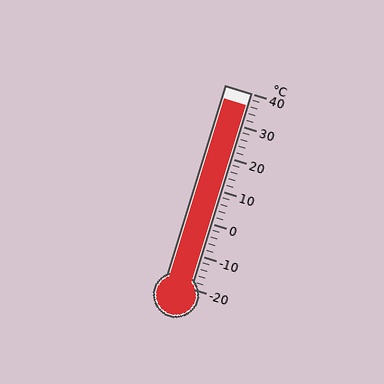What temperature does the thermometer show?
The thermometer shows approximately 36°C.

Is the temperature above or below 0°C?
The temperature is above 0°C.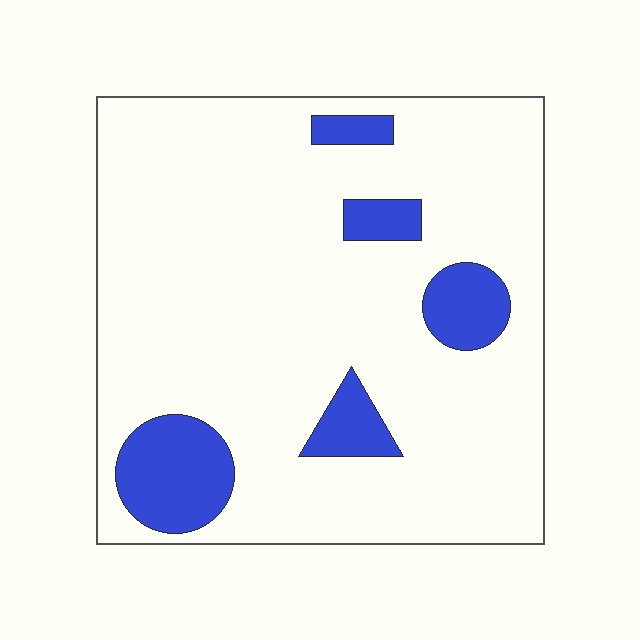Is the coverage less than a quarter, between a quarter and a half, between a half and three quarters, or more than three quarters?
Less than a quarter.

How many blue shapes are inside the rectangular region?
5.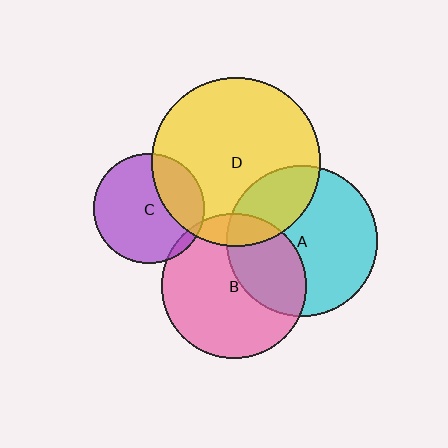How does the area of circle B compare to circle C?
Approximately 1.7 times.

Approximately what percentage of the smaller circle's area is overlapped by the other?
Approximately 15%.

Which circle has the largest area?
Circle D (yellow).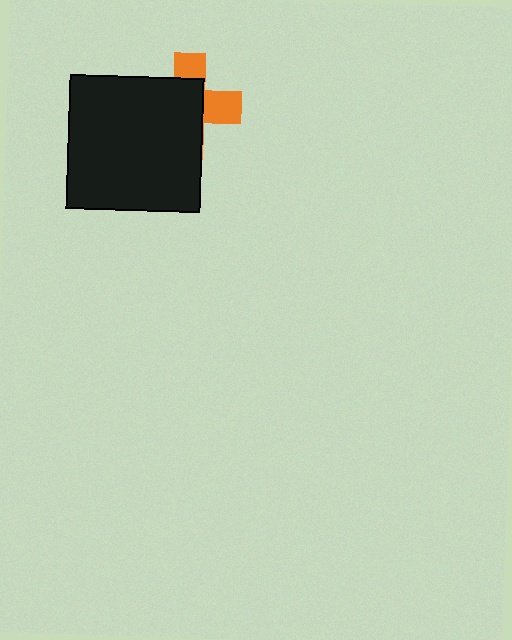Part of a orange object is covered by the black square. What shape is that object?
It is a cross.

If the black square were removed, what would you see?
You would see the complete orange cross.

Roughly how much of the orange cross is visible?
A small part of it is visible (roughly 35%).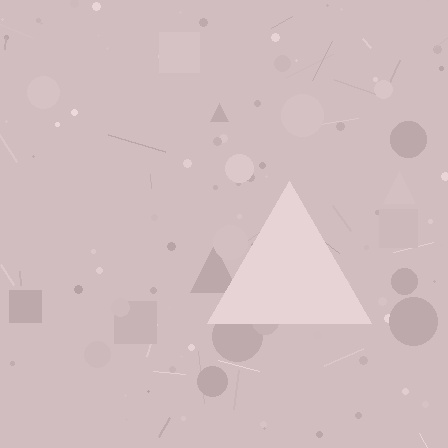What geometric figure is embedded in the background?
A triangle is embedded in the background.